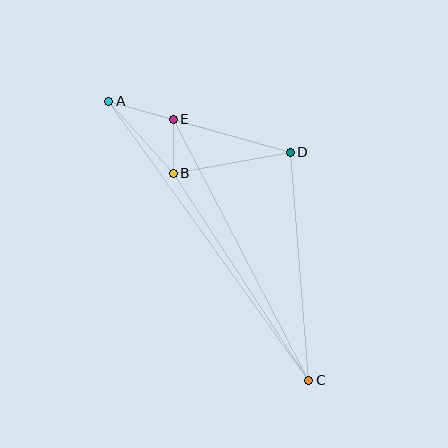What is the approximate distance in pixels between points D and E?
The distance between D and E is approximately 121 pixels.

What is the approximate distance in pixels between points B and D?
The distance between B and D is approximately 119 pixels.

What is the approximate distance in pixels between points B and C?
The distance between B and C is approximately 247 pixels.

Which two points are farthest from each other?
Points A and C are farthest from each other.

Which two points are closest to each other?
Points B and E are closest to each other.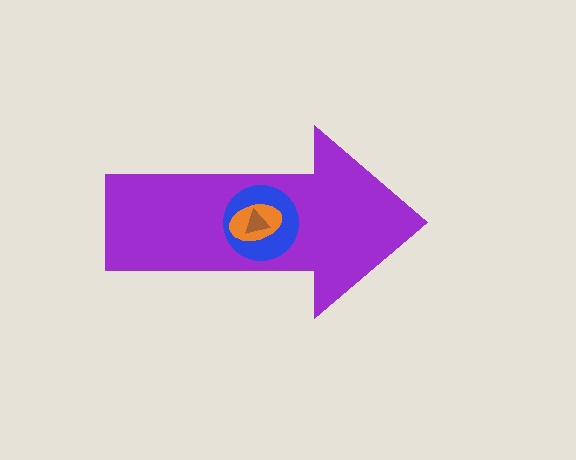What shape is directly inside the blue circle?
The orange ellipse.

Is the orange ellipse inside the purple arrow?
Yes.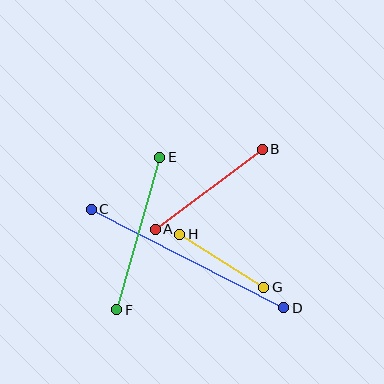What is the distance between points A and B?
The distance is approximately 134 pixels.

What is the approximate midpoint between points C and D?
The midpoint is at approximately (188, 259) pixels.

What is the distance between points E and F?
The distance is approximately 159 pixels.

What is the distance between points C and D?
The distance is approximately 216 pixels.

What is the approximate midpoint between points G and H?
The midpoint is at approximately (222, 261) pixels.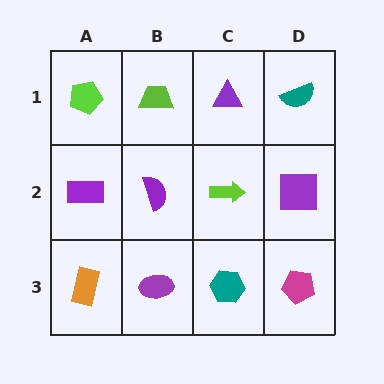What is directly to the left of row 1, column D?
A purple triangle.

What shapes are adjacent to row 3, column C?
A lime arrow (row 2, column C), a purple ellipse (row 3, column B), a magenta pentagon (row 3, column D).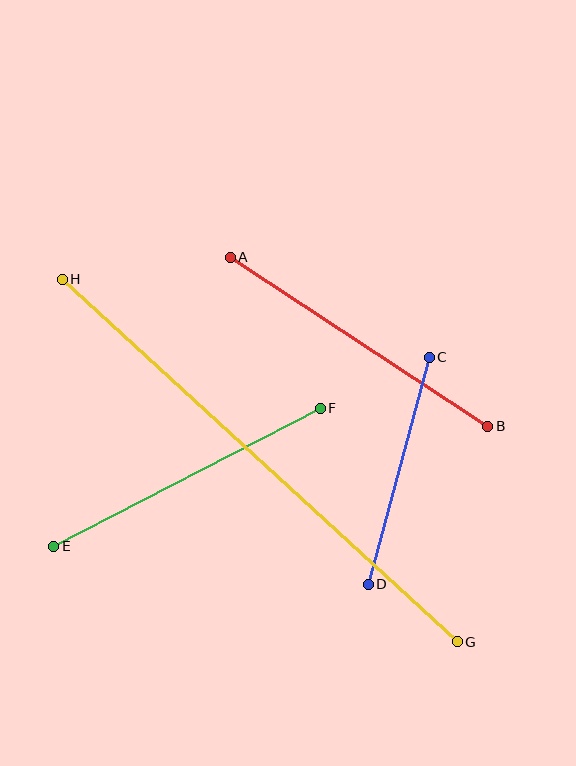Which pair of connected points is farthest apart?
Points G and H are farthest apart.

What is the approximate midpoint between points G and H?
The midpoint is at approximately (260, 461) pixels.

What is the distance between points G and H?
The distance is approximately 536 pixels.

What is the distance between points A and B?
The distance is approximately 308 pixels.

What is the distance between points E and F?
The distance is approximately 300 pixels.